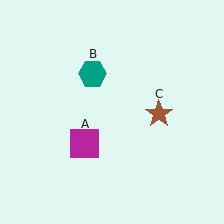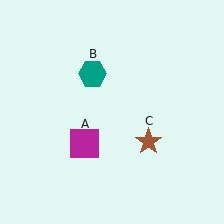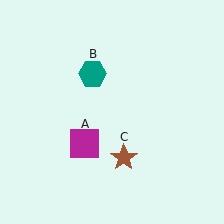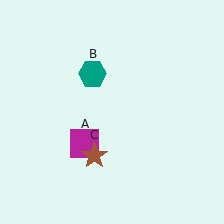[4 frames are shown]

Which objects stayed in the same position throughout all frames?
Magenta square (object A) and teal hexagon (object B) remained stationary.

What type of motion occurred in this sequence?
The brown star (object C) rotated clockwise around the center of the scene.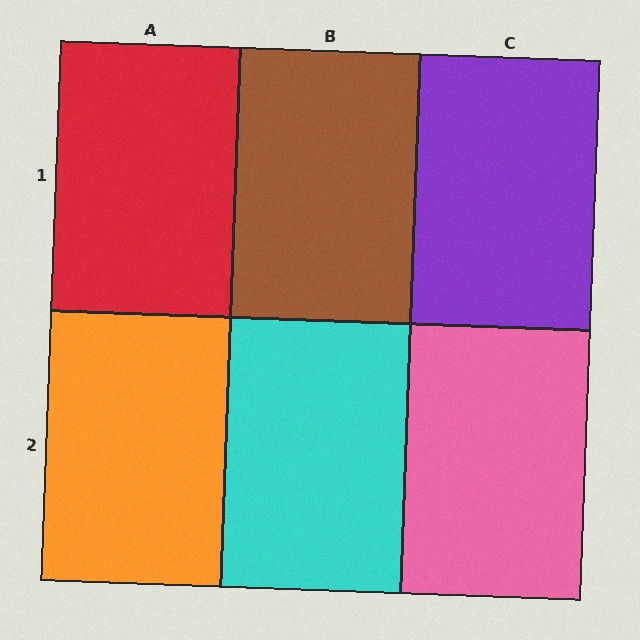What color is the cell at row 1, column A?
Red.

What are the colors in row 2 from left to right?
Orange, cyan, pink.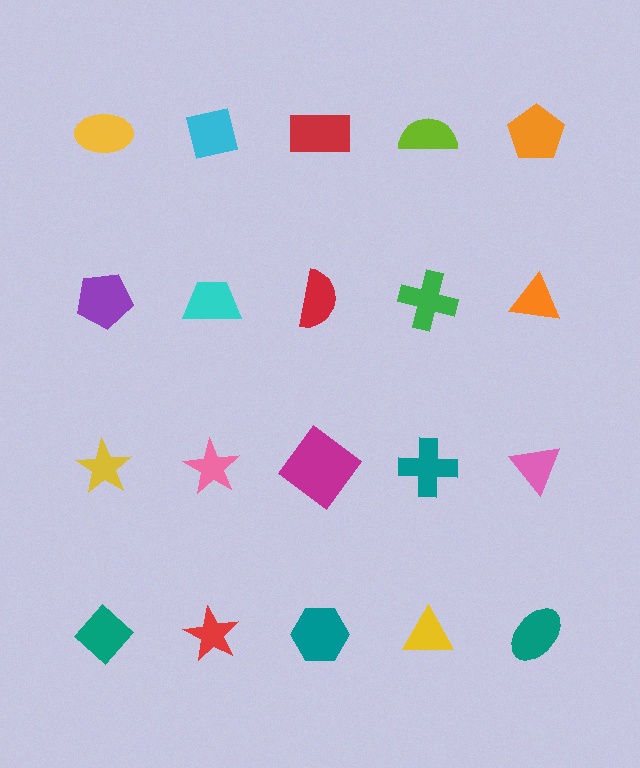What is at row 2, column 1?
A purple pentagon.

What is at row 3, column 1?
A yellow star.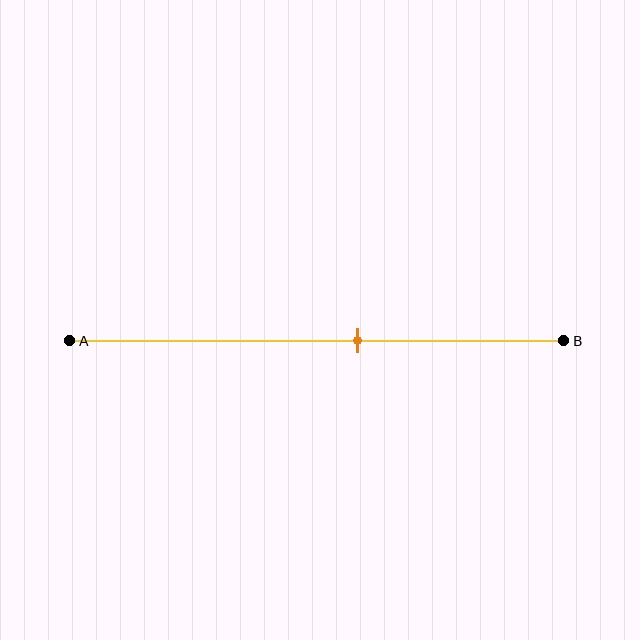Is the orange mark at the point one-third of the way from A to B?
No, the mark is at about 60% from A, not at the 33% one-third point.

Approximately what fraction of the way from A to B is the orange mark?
The orange mark is approximately 60% of the way from A to B.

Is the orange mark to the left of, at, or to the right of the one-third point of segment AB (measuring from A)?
The orange mark is to the right of the one-third point of segment AB.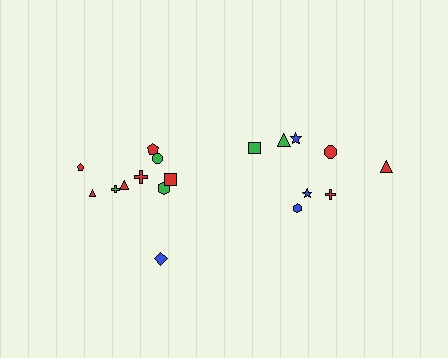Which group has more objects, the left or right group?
The left group.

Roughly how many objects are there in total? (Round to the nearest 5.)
Roughly 20 objects in total.